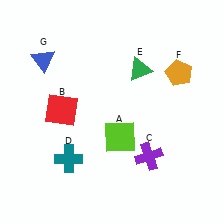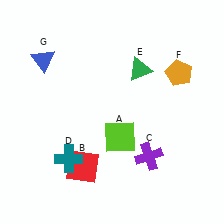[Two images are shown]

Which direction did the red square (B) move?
The red square (B) moved down.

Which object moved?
The red square (B) moved down.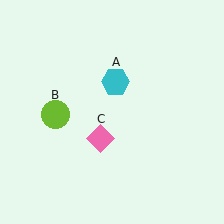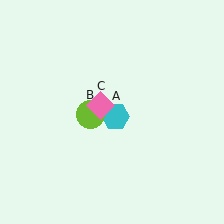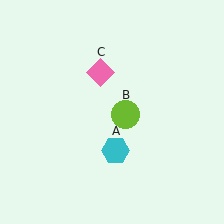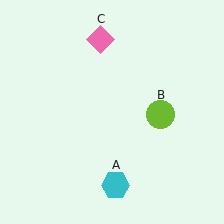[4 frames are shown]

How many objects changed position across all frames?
3 objects changed position: cyan hexagon (object A), lime circle (object B), pink diamond (object C).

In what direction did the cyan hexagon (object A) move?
The cyan hexagon (object A) moved down.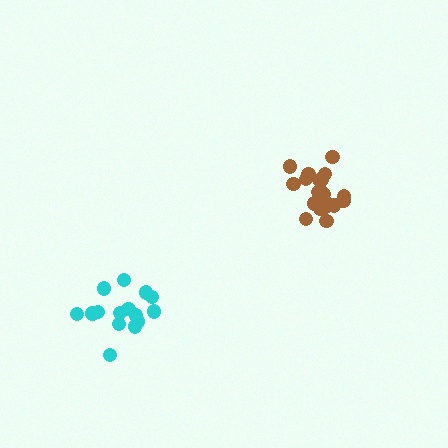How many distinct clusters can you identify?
There are 2 distinct clusters.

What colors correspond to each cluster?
The clusters are colored: brown, cyan.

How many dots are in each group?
Group 1: 20 dots, Group 2: 15 dots (35 total).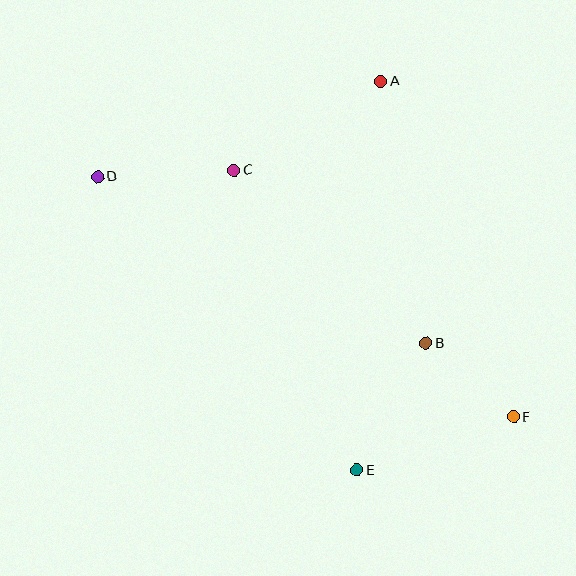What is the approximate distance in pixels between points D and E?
The distance between D and E is approximately 391 pixels.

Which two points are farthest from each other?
Points D and F are farthest from each other.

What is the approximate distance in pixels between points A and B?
The distance between A and B is approximately 266 pixels.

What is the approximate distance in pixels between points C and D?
The distance between C and D is approximately 136 pixels.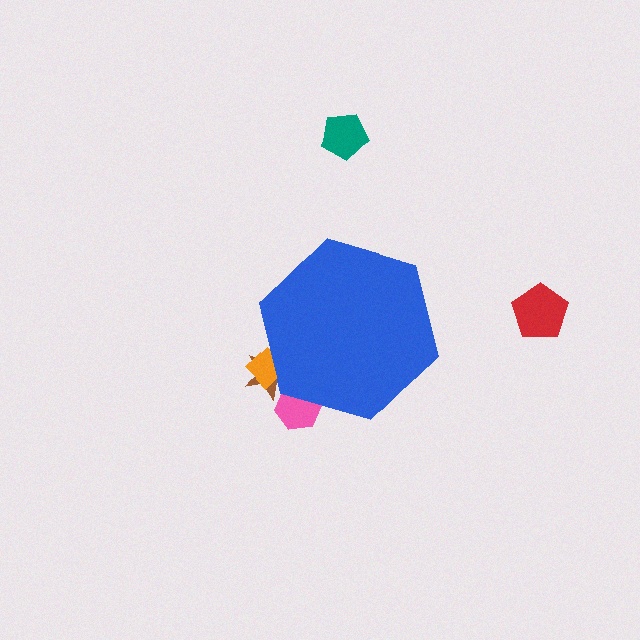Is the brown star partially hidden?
Yes, the brown star is partially hidden behind the blue hexagon.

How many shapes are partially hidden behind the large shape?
3 shapes are partially hidden.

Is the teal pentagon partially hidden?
No, the teal pentagon is fully visible.